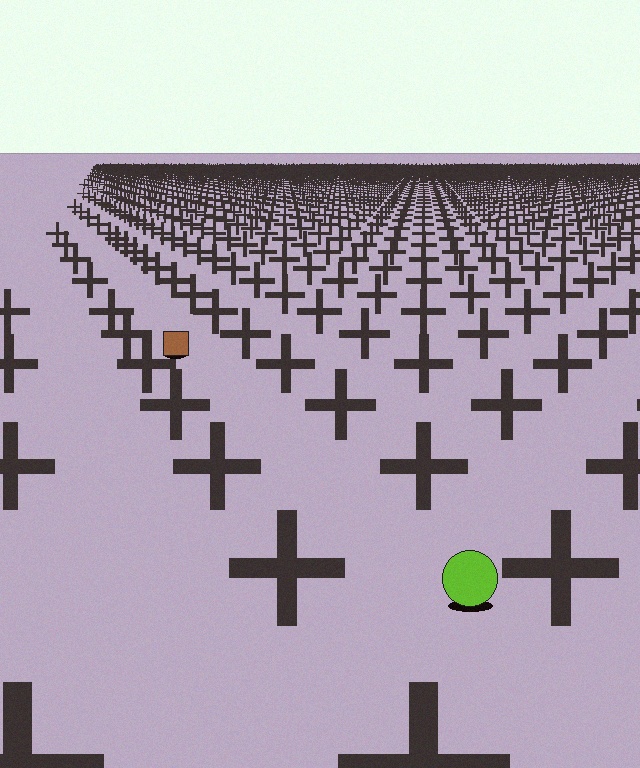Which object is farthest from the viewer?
The brown square is farthest from the viewer. It appears smaller and the ground texture around it is denser.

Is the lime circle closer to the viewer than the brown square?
Yes. The lime circle is closer — you can tell from the texture gradient: the ground texture is coarser near it.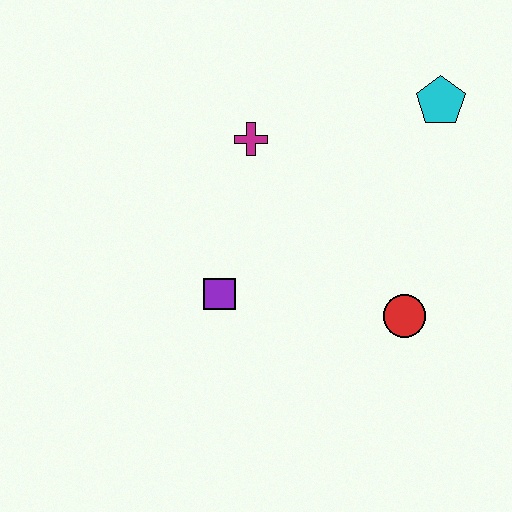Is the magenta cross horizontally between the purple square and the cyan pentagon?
Yes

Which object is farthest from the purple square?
The cyan pentagon is farthest from the purple square.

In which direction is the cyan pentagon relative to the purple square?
The cyan pentagon is to the right of the purple square.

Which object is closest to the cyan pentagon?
The magenta cross is closest to the cyan pentagon.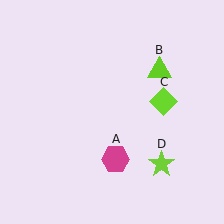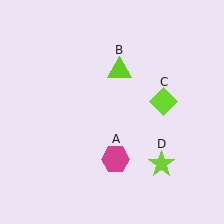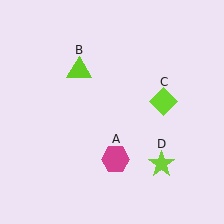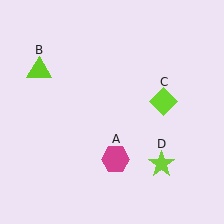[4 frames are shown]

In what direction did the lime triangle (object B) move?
The lime triangle (object B) moved left.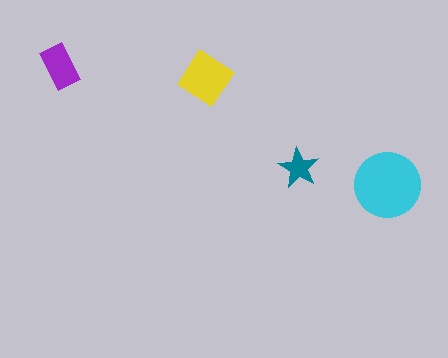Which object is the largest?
The cyan circle.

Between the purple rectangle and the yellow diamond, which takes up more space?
The yellow diamond.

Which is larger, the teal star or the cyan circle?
The cyan circle.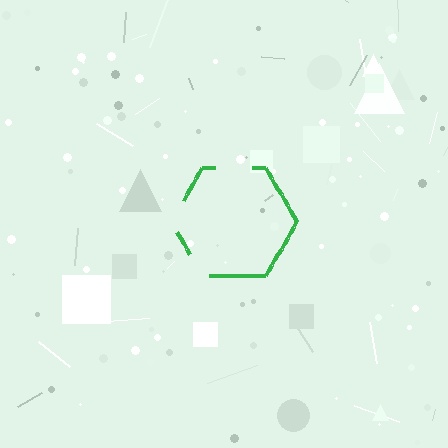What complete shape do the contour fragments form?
The contour fragments form a hexagon.